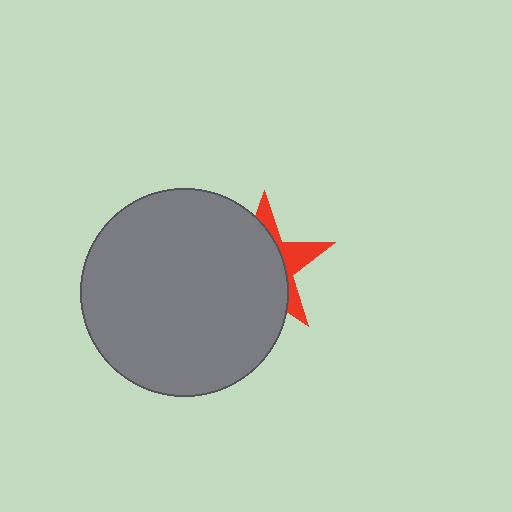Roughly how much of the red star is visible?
A small part of it is visible (roughly 31%).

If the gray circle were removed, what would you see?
You would see the complete red star.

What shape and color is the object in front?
The object in front is a gray circle.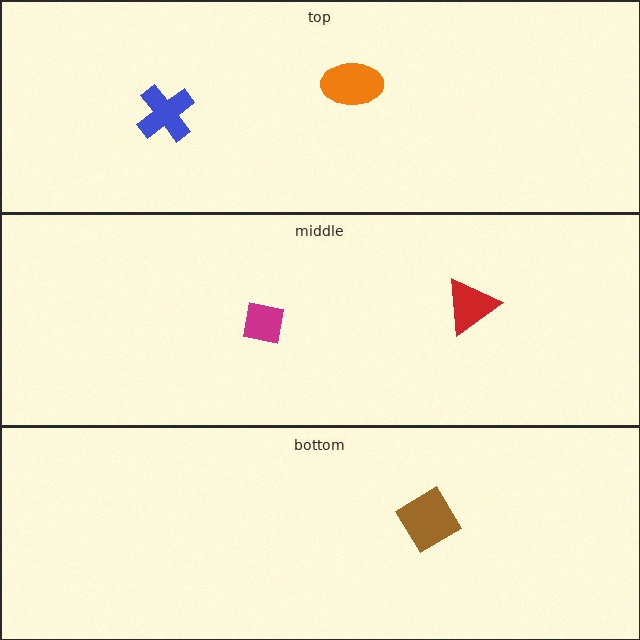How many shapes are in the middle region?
2.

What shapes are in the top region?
The blue cross, the orange ellipse.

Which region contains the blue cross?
The top region.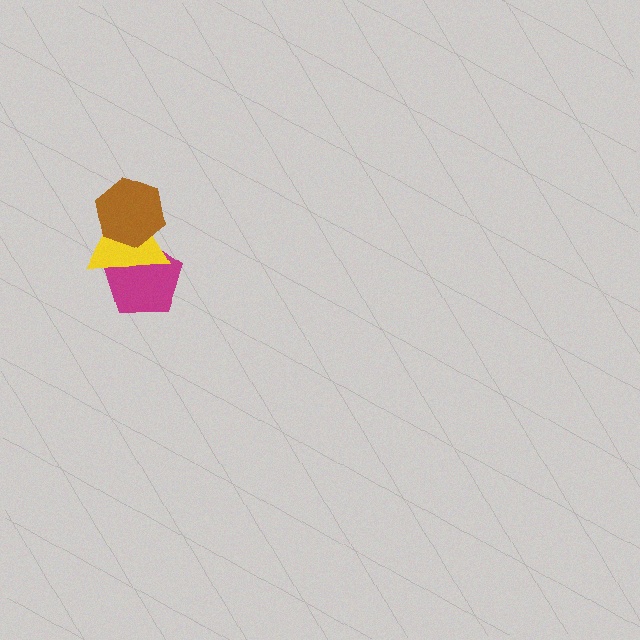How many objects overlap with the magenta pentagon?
2 objects overlap with the magenta pentagon.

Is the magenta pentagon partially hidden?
Yes, it is partially covered by another shape.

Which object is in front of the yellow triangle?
The brown hexagon is in front of the yellow triangle.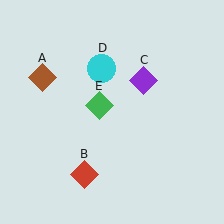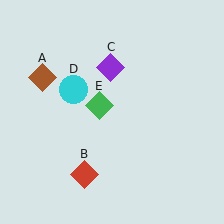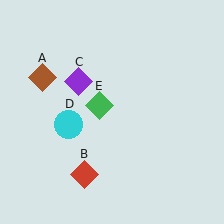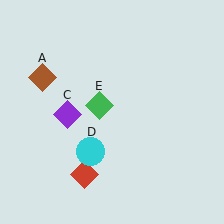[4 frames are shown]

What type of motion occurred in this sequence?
The purple diamond (object C), cyan circle (object D) rotated counterclockwise around the center of the scene.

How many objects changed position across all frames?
2 objects changed position: purple diamond (object C), cyan circle (object D).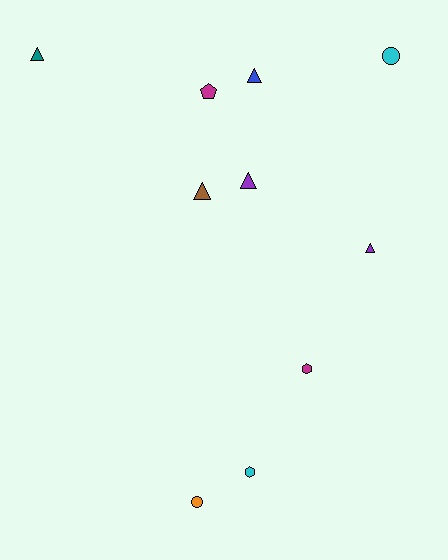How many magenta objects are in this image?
There are 2 magenta objects.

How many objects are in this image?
There are 10 objects.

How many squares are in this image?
There are no squares.